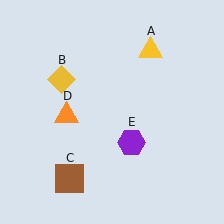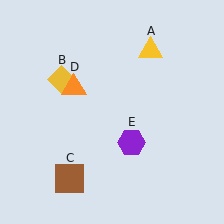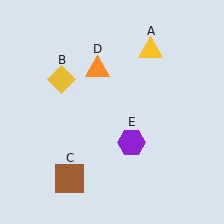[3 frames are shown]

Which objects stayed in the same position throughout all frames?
Yellow triangle (object A) and yellow diamond (object B) and brown square (object C) and purple hexagon (object E) remained stationary.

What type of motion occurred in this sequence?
The orange triangle (object D) rotated clockwise around the center of the scene.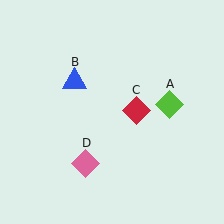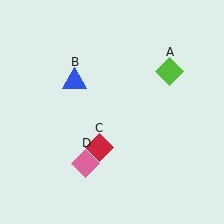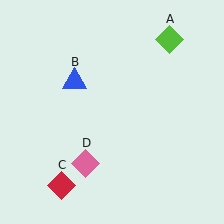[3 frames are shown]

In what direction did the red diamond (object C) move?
The red diamond (object C) moved down and to the left.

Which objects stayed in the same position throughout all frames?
Blue triangle (object B) and pink diamond (object D) remained stationary.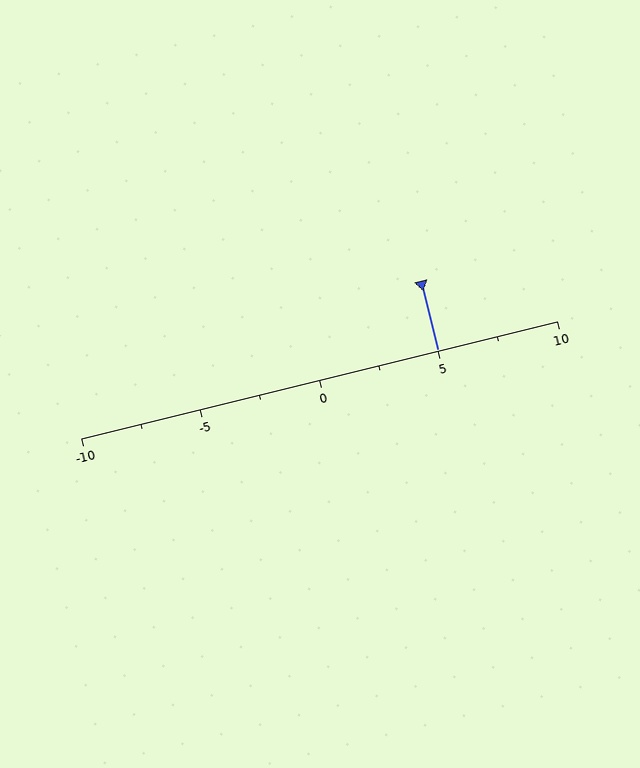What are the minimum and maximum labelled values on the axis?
The axis runs from -10 to 10.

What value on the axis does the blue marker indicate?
The marker indicates approximately 5.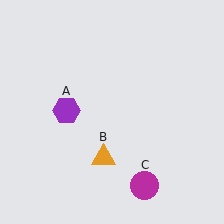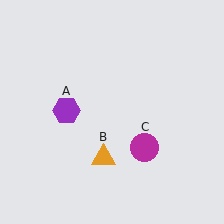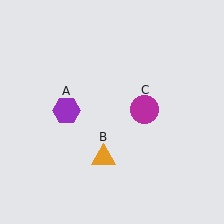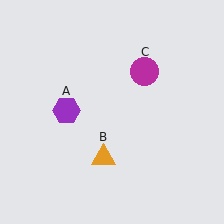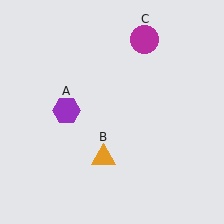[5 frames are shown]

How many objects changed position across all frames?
1 object changed position: magenta circle (object C).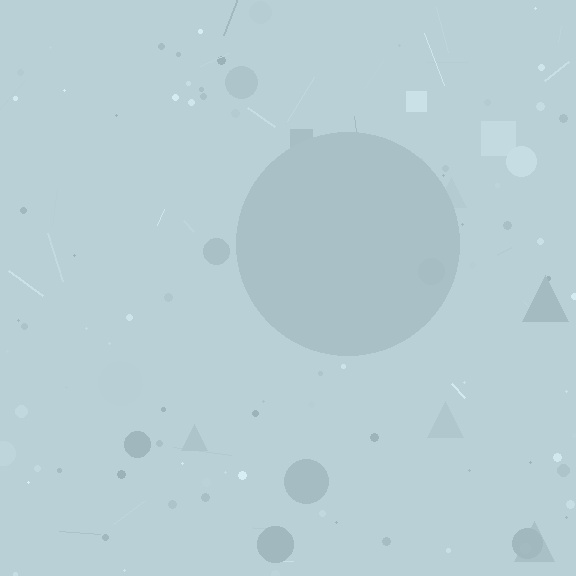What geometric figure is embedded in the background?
A circle is embedded in the background.